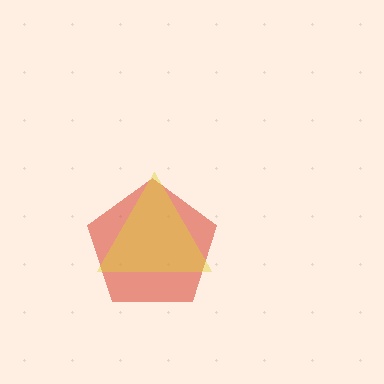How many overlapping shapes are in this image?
There are 2 overlapping shapes in the image.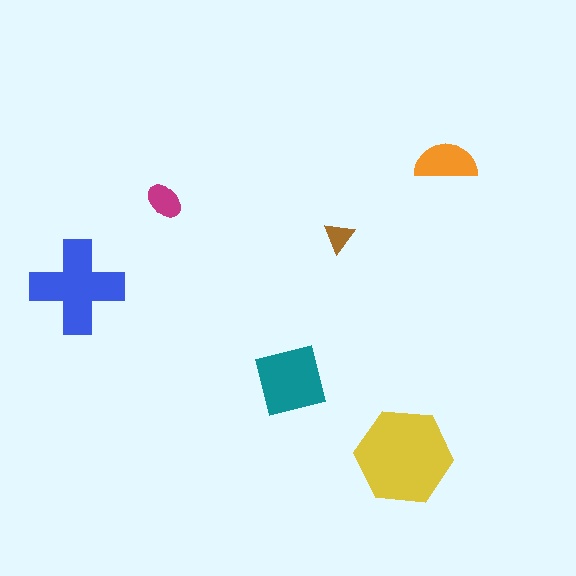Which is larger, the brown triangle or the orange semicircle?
The orange semicircle.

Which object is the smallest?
The brown triangle.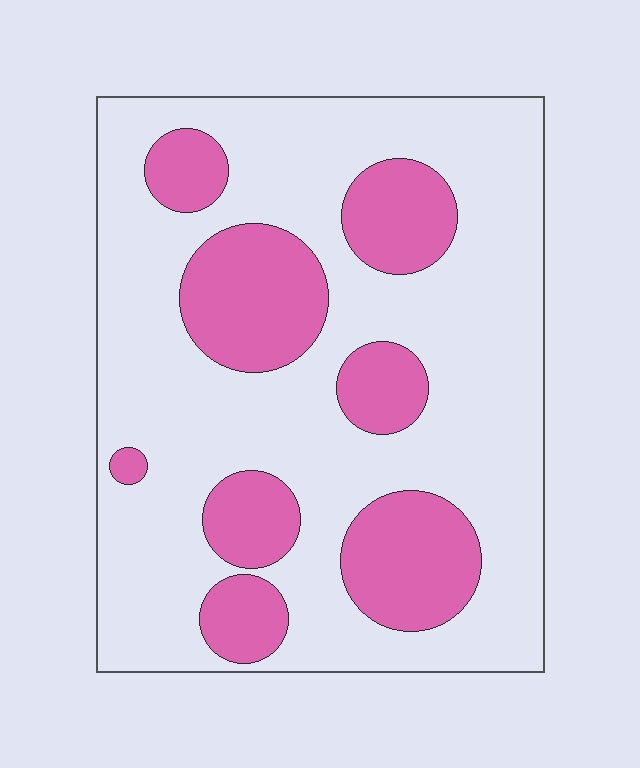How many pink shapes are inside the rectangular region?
8.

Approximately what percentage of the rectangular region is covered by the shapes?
Approximately 30%.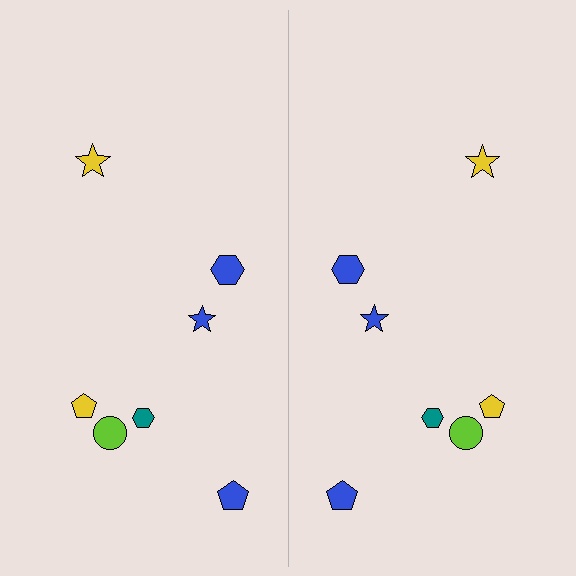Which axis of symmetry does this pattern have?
The pattern has a vertical axis of symmetry running through the center of the image.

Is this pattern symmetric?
Yes, this pattern has bilateral (reflection) symmetry.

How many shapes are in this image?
There are 14 shapes in this image.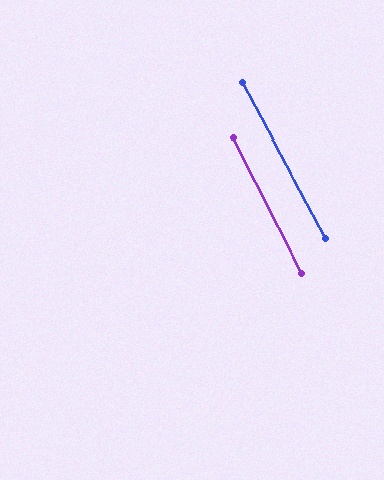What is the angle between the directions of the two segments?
Approximately 1 degree.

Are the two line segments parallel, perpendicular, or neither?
Parallel — their directions differ by only 1.2°.